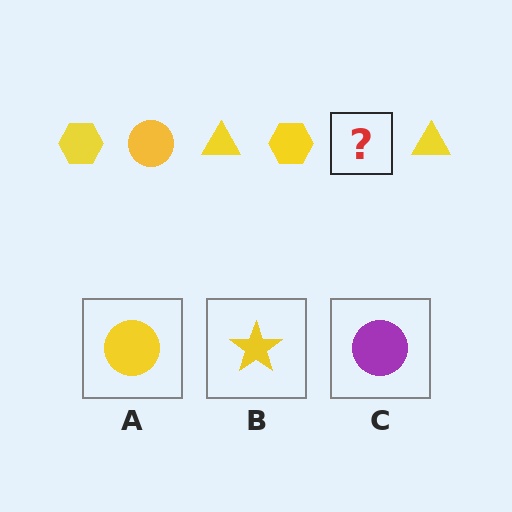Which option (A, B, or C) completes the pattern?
A.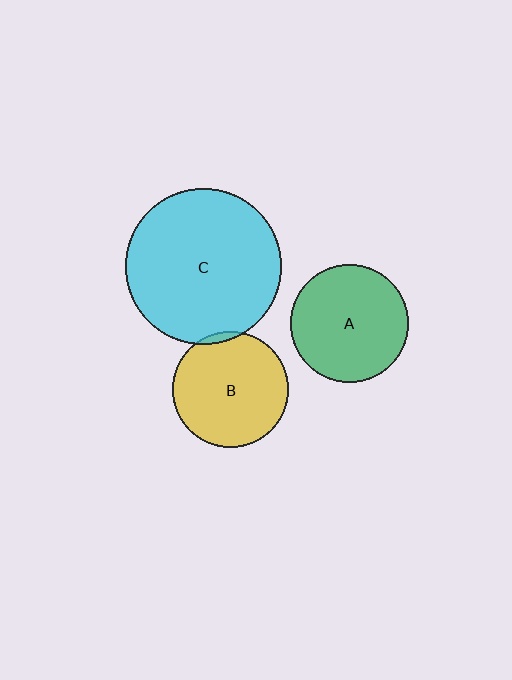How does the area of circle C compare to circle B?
Approximately 1.8 times.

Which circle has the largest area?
Circle C (cyan).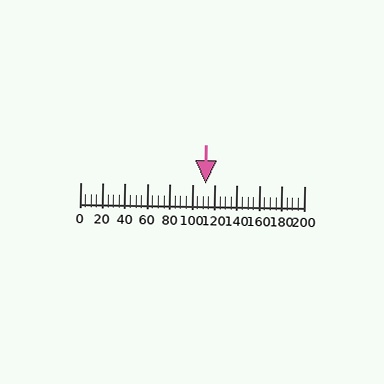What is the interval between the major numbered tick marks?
The major tick marks are spaced 20 units apart.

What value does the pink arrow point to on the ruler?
The pink arrow points to approximately 112.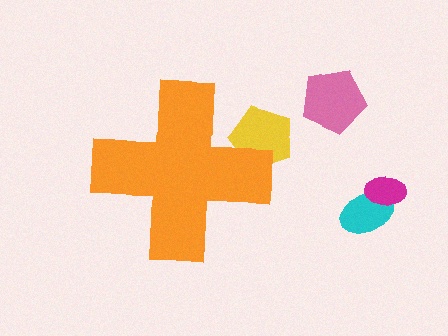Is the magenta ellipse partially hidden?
No, the magenta ellipse is fully visible.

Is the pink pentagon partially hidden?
No, the pink pentagon is fully visible.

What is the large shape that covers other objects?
An orange cross.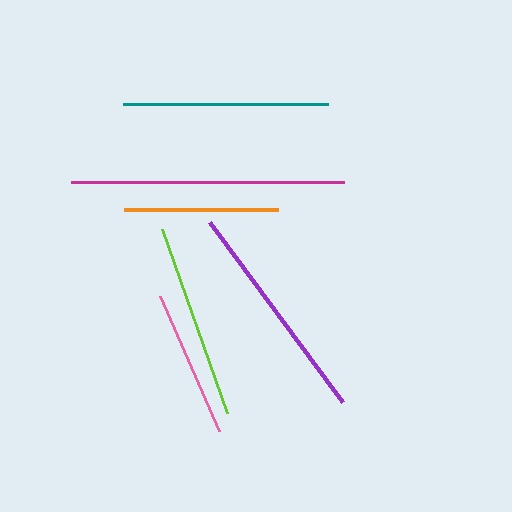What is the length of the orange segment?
The orange segment is approximately 154 pixels long.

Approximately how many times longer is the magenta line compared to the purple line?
The magenta line is approximately 1.2 times the length of the purple line.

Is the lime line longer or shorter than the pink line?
The lime line is longer than the pink line.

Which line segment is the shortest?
The pink line is the shortest at approximately 147 pixels.